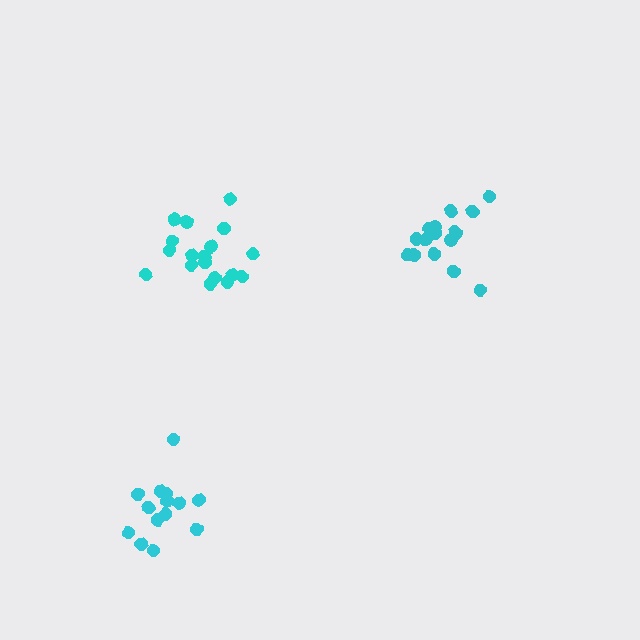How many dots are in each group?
Group 1: 18 dots, Group 2: 18 dots, Group 3: 14 dots (50 total).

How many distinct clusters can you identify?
There are 3 distinct clusters.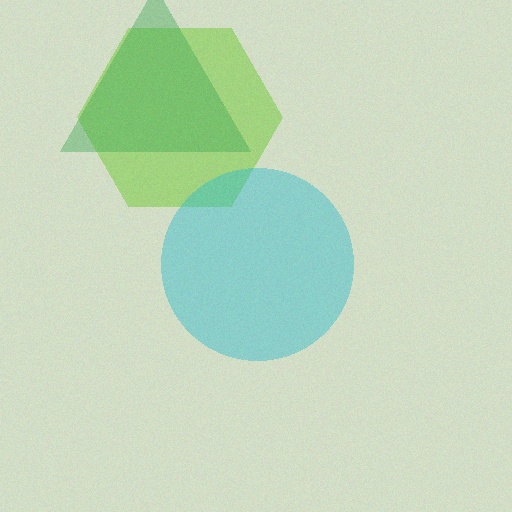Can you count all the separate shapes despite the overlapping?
Yes, there are 3 separate shapes.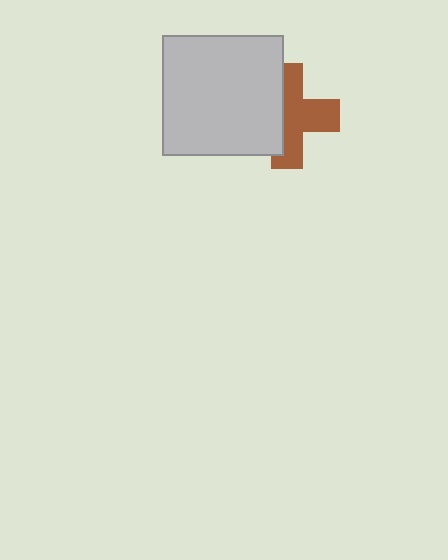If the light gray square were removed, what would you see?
You would see the complete brown cross.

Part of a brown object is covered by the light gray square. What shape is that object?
It is a cross.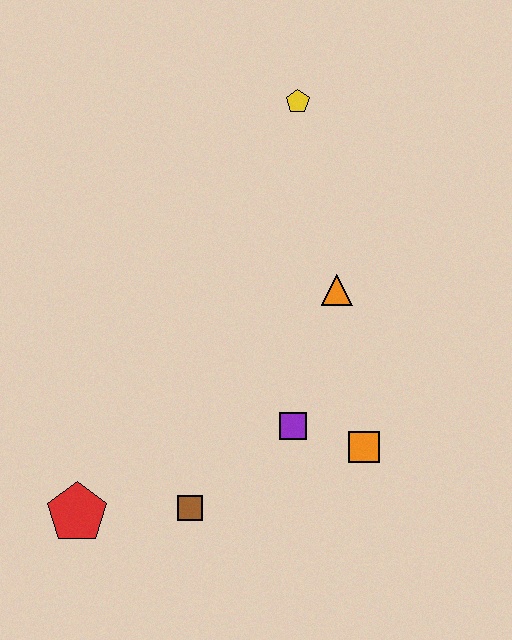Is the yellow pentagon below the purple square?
No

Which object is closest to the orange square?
The purple square is closest to the orange square.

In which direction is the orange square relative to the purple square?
The orange square is to the right of the purple square.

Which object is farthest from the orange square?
The yellow pentagon is farthest from the orange square.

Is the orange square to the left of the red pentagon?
No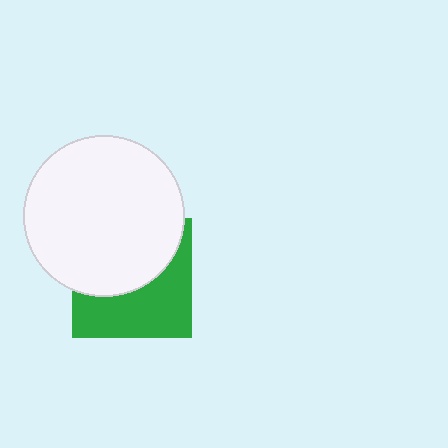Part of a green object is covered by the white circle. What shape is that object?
It is a square.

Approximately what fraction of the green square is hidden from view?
Roughly 52% of the green square is hidden behind the white circle.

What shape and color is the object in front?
The object in front is a white circle.